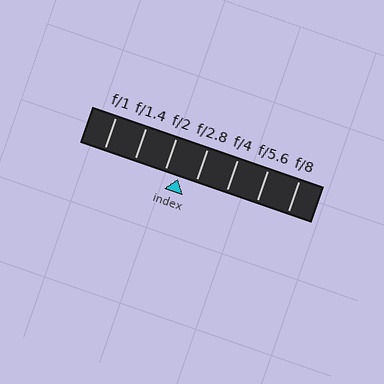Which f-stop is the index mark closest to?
The index mark is closest to f/2.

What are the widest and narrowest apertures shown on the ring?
The widest aperture shown is f/1 and the narrowest is f/8.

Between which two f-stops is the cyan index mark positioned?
The index mark is between f/2 and f/2.8.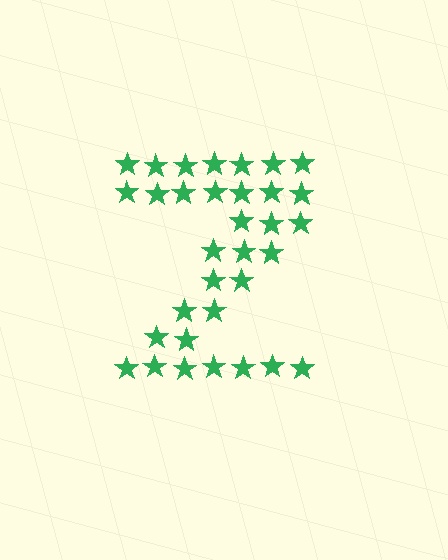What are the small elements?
The small elements are stars.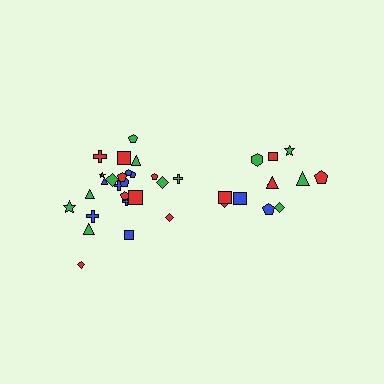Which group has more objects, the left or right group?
The left group.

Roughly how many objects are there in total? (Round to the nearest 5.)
Roughly 35 objects in total.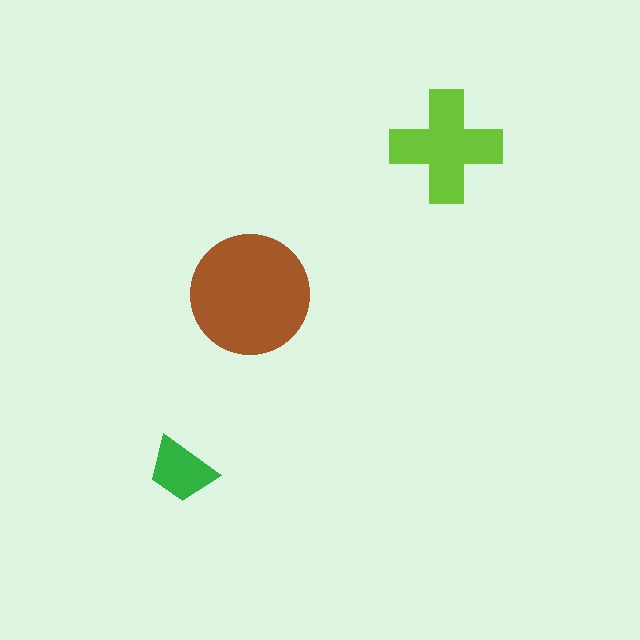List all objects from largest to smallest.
The brown circle, the lime cross, the green trapezoid.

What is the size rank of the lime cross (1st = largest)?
2nd.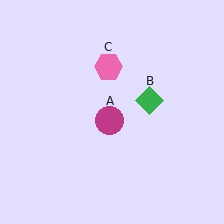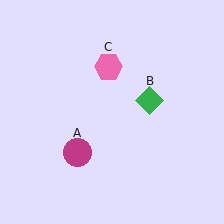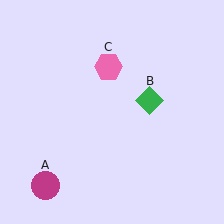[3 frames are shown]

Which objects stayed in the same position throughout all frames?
Green diamond (object B) and pink hexagon (object C) remained stationary.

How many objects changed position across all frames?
1 object changed position: magenta circle (object A).